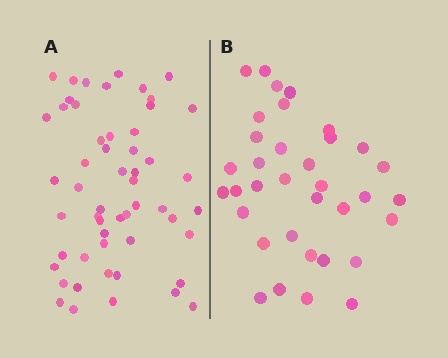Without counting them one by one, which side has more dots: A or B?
Region A (the left region) has more dots.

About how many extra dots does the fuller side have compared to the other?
Region A has approximately 20 more dots than region B.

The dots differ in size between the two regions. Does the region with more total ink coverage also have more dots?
No. Region B has more total ink coverage because its dots are larger, but region A actually contains more individual dots. Total area can be misleading — the number of items is what matters here.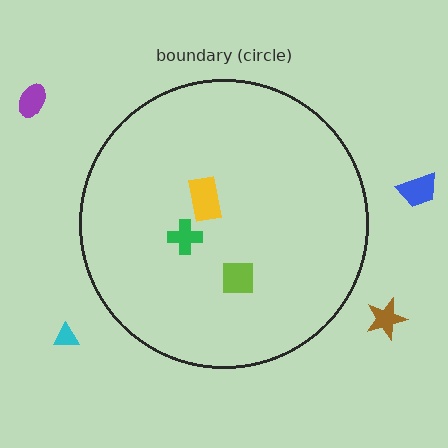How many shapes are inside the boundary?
3 inside, 4 outside.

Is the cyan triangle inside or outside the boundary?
Outside.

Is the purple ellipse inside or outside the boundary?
Outside.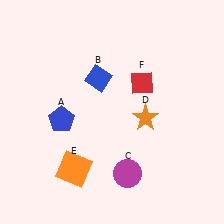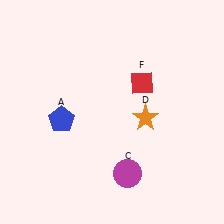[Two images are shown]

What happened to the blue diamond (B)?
The blue diamond (B) was removed in Image 2. It was in the top-left area of Image 1.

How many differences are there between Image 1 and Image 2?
There are 2 differences between the two images.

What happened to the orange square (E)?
The orange square (E) was removed in Image 2. It was in the bottom-left area of Image 1.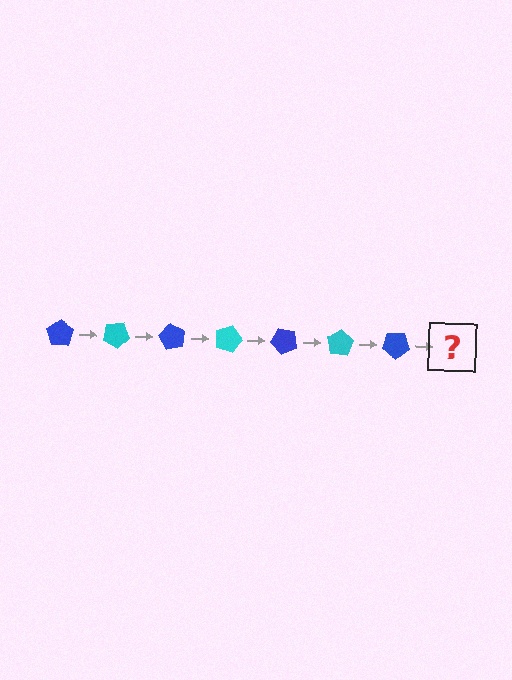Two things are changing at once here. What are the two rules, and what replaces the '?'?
The two rules are that it rotates 30 degrees each step and the color cycles through blue and cyan. The '?' should be a cyan pentagon, rotated 210 degrees from the start.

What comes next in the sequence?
The next element should be a cyan pentagon, rotated 210 degrees from the start.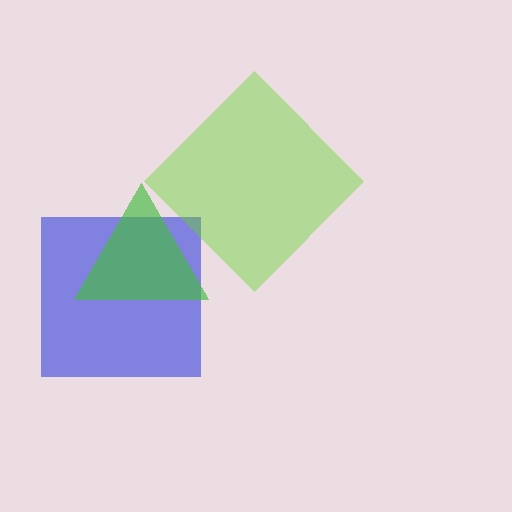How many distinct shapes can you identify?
There are 3 distinct shapes: a blue square, a green triangle, a lime diamond.